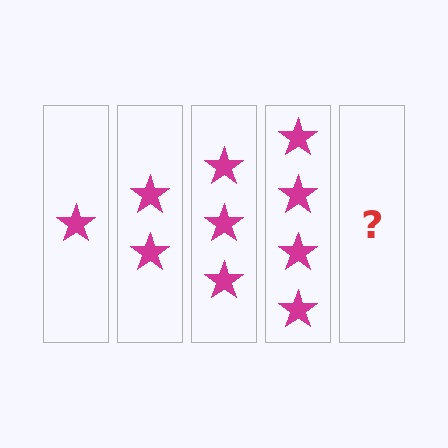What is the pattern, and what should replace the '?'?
The pattern is that each step adds one more star. The '?' should be 5 stars.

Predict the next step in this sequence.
The next step is 5 stars.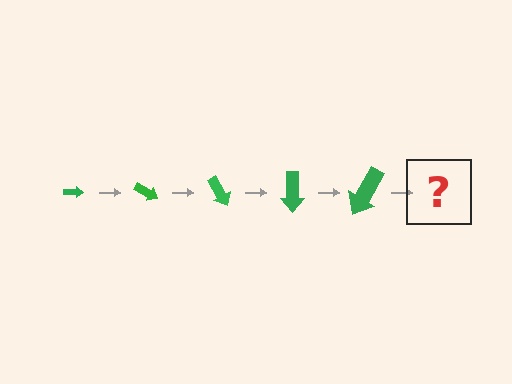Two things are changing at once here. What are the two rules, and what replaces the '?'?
The two rules are that the arrow grows larger each step and it rotates 30 degrees each step. The '?' should be an arrow, larger than the previous one and rotated 150 degrees from the start.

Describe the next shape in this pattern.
It should be an arrow, larger than the previous one and rotated 150 degrees from the start.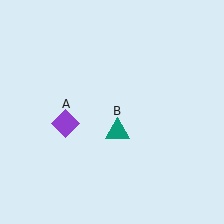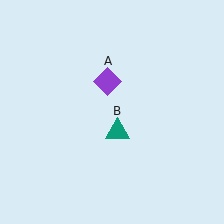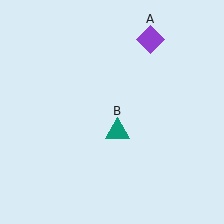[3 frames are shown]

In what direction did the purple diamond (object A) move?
The purple diamond (object A) moved up and to the right.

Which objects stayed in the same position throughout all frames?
Teal triangle (object B) remained stationary.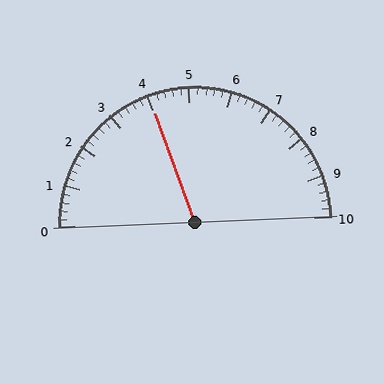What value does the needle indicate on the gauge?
The needle indicates approximately 4.0.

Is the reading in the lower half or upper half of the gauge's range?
The reading is in the lower half of the range (0 to 10).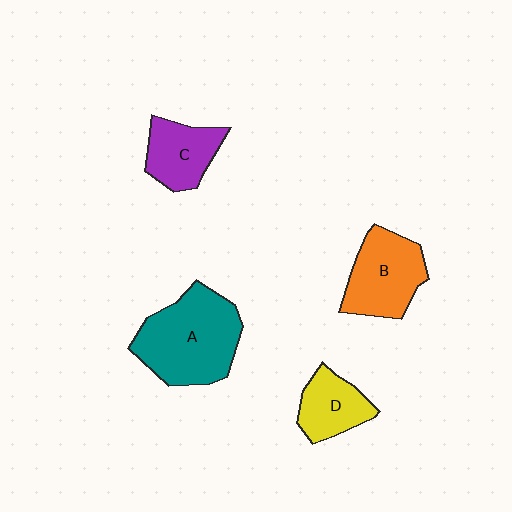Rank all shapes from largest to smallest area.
From largest to smallest: A (teal), B (orange), C (purple), D (yellow).